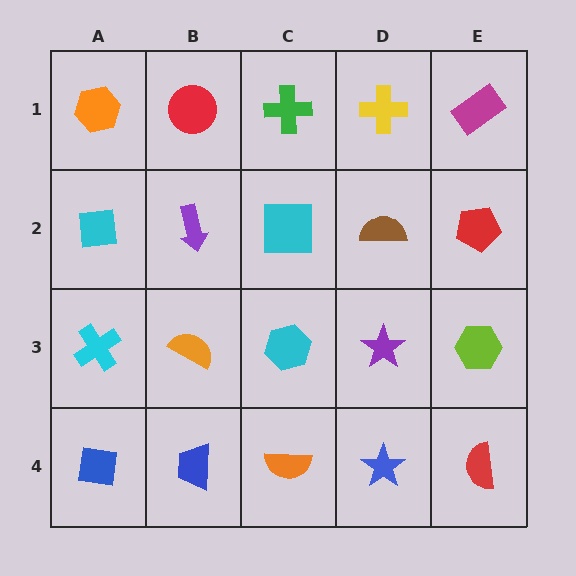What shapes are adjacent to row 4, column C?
A cyan hexagon (row 3, column C), a blue trapezoid (row 4, column B), a blue star (row 4, column D).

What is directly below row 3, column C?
An orange semicircle.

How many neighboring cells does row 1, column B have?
3.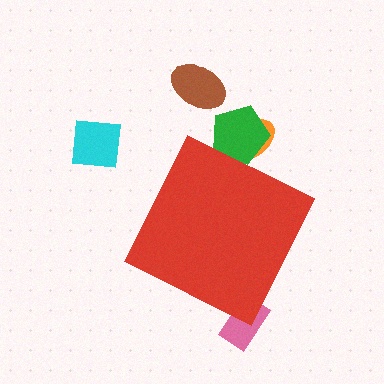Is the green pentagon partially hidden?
Yes, the green pentagon is partially hidden behind the red diamond.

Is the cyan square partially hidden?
No, the cyan square is fully visible.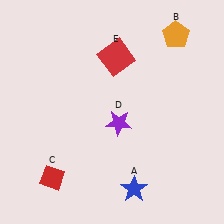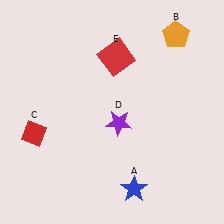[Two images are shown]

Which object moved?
The red diamond (C) moved up.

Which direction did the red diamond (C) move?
The red diamond (C) moved up.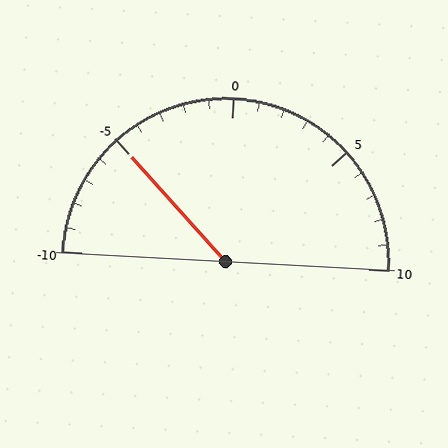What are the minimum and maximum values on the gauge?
The gauge ranges from -10 to 10.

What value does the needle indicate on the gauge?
The needle indicates approximately -5.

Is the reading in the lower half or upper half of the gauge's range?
The reading is in the lower half of the range (-10 to 10).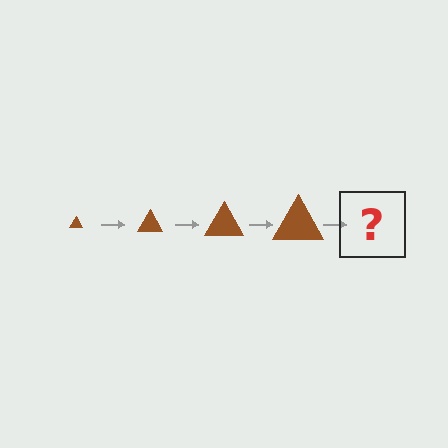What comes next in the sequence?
The next element should be a brown triangle, larger than the previous one.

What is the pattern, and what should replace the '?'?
The pattern is that the triangle gets progressively larger each step. The '?' should be a brown triangle, larger than the previous one.